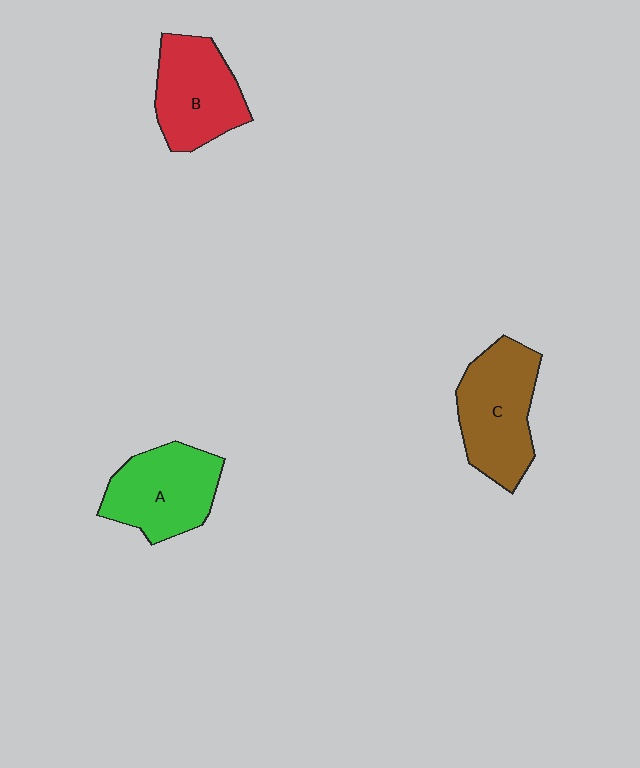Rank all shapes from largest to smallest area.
From largest to smallest: C (brown), A (green), B (red).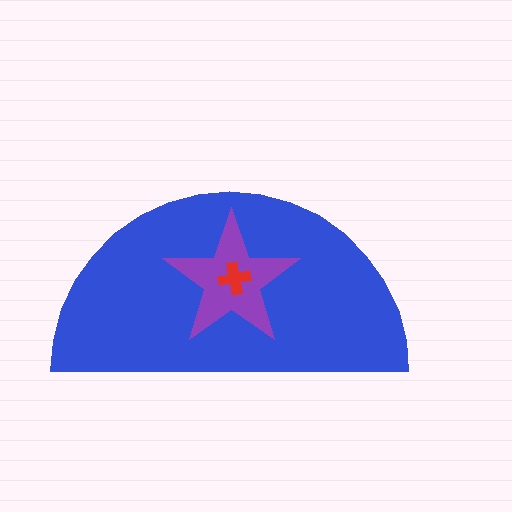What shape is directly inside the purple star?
The red cross.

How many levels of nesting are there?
3.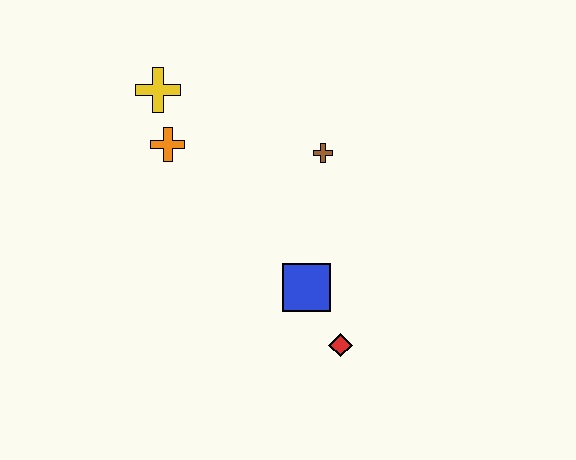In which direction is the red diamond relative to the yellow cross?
The red diamond is below the yellow cross.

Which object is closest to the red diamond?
The blue square is closest to the red diamond.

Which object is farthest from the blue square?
The yellow cross is farthest from the blue square.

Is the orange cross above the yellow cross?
No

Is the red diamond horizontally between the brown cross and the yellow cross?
No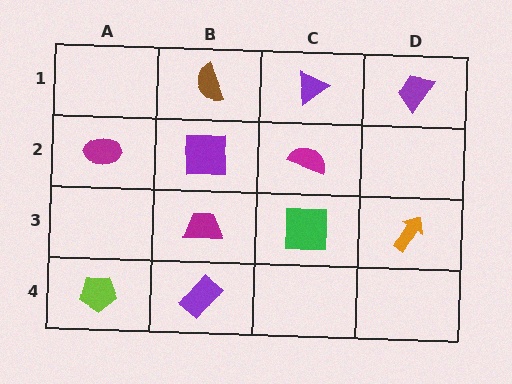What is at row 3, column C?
A green square.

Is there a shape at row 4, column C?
No, that cell is empty.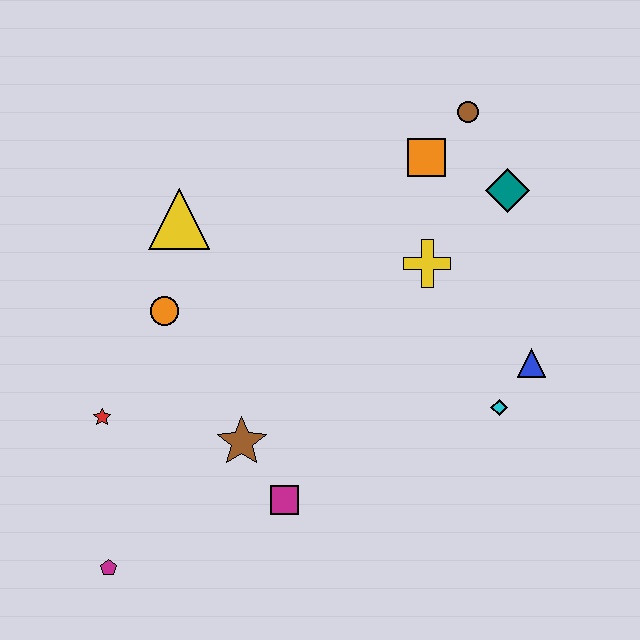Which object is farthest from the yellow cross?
The magenta pentagon is farthest from the yellow cross.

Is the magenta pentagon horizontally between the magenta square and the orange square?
No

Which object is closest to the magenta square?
The brown star is closest to the magenta square.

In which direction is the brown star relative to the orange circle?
The brown star is below the orange circle.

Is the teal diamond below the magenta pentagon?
No